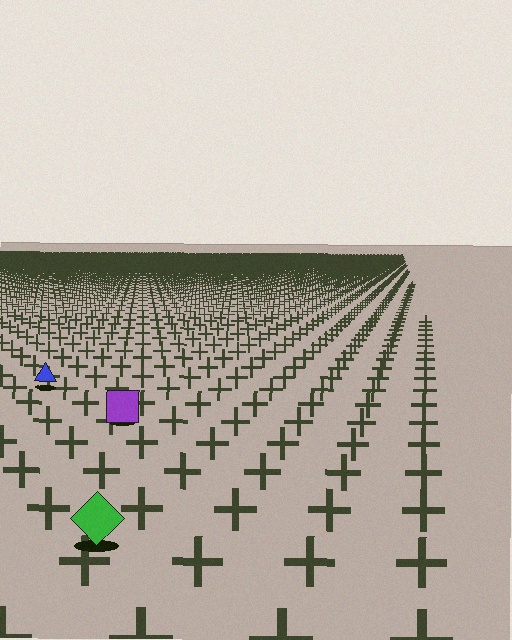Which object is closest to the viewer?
The green diamond is closest. The texture marks near it are larger and more spread out.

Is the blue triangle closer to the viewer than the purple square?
No. The purple square is closer — you can tell from the texture gradient: the ground texture is coarser near it.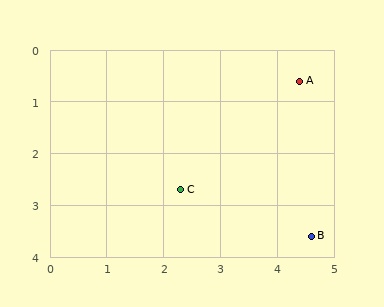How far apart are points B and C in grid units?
Points B and C are about 2.5 grid units apart.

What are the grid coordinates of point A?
Point A is at approximately (4.4, 0.6).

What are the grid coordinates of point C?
Point C is at approximately (2.3, 2.7).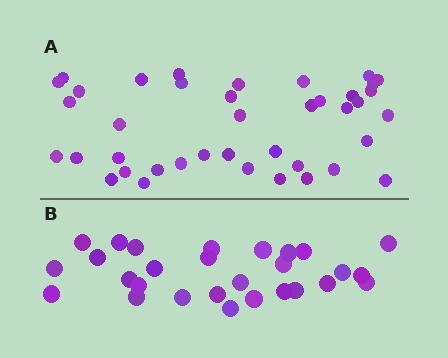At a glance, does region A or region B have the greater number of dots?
Region A (the top region) has more dots.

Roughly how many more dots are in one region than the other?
Region A has roughly 12 or so more dots than region B.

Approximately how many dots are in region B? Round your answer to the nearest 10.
About 30 dots. (The exact count is 28, which rounds to 30.)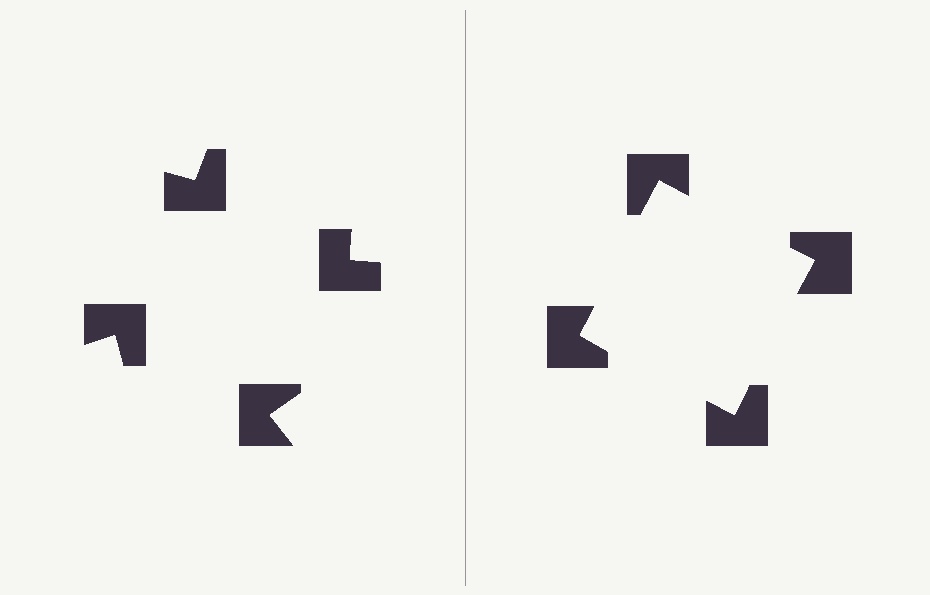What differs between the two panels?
The notched squares are positioned identically on both sides; only the wedge orientations differ. On the right they align to a square; on the left they are misaligned.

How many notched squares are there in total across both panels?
8 — 4 on each side.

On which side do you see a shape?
An illusory square appears on the right side. On the left side the wedge cuts are rotated, so no coherent shape forms.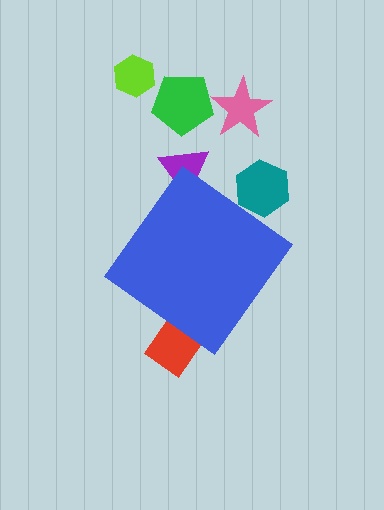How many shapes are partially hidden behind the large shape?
3 shapes are partially hidden.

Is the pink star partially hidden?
No, the pink star is fully visible.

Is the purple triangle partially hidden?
Yes, the purple triangle is partially hidden behind the blue diamond.